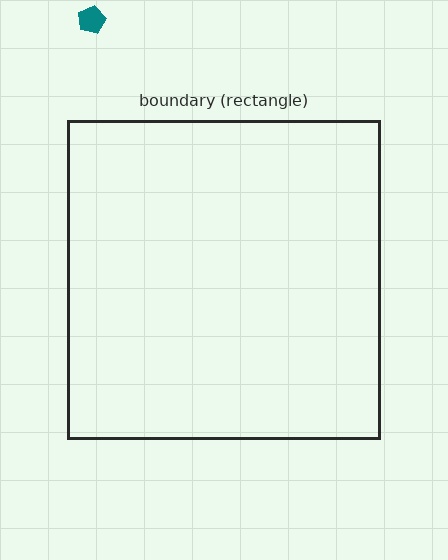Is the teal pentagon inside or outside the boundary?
Outside.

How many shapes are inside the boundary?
0 inside, 1 outside.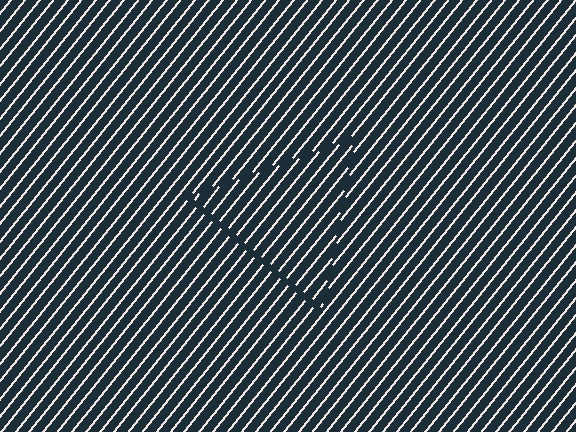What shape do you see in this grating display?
An illusory triangle. The interior of the shape contains the same grating, shifted by half a period — the contour is defined by the phase discontinuity where line-ends from the inner and outer gratings abut.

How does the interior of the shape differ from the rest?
The interior of the shape contains the same grating, shifted by half a period — the contour is defined by the phase discontinuity where line-ends from the inner and outer gratings abut.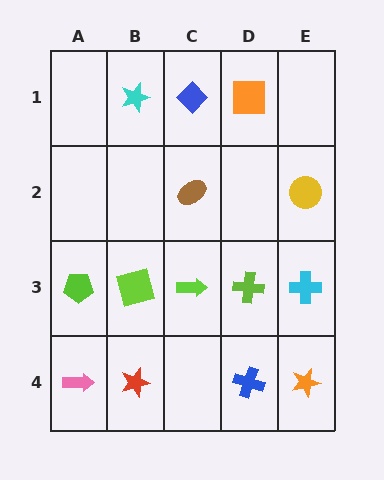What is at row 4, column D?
A blue cross.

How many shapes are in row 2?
2 shapes.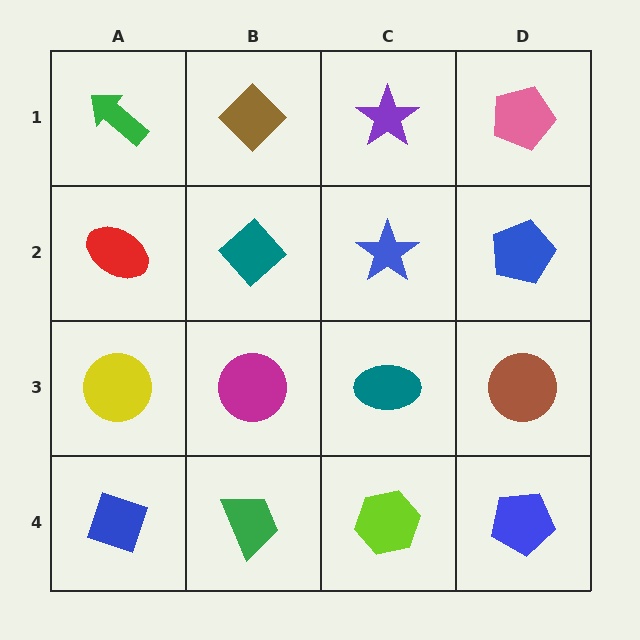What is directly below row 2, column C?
A teal ellipse.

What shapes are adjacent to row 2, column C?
A purple star (row 1, column C), a teal ellipse (row 3, column C), a teal diamond (row 2, column B), a blue pentagon (row 2, column D).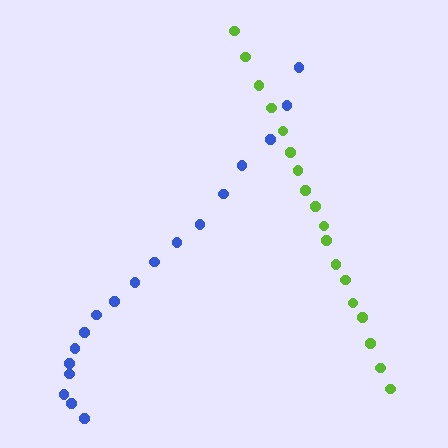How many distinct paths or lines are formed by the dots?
There are 2 distinct paths.